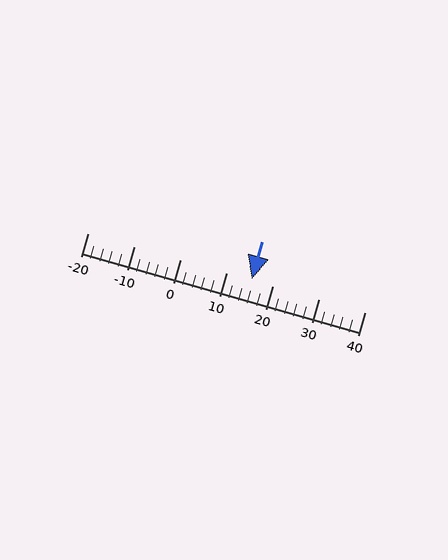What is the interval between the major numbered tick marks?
The major tick marks are spaced 10 units apart.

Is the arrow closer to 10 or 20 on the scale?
The arrow is closer to 20.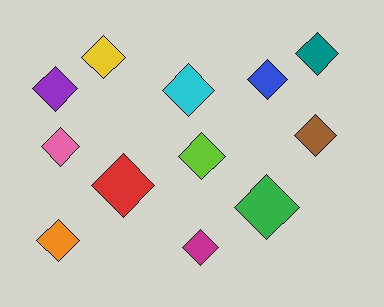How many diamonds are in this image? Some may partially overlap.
There are 12 diamonds.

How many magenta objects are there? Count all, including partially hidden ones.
There is 1 magenta object.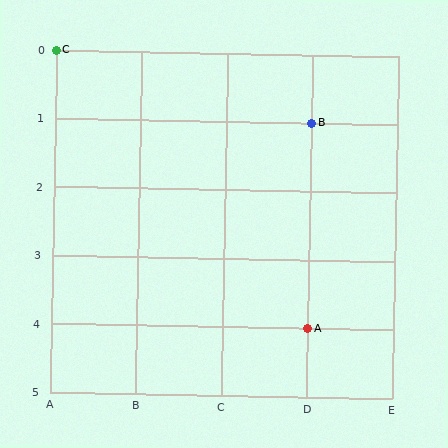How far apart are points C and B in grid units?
Points C and B are 3 columns and 1 row apart (about 3.2 grid units diagonally).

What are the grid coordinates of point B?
Point B is at grid coordinates (D, 1).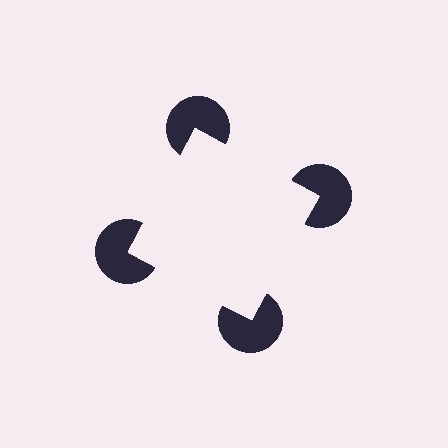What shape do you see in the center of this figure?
An illusory square — its edges are inferred from the aligned wedge cuts in the pac-man discs, not physically drawn.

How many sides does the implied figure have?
4 sides.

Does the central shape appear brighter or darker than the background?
It typically appears slightly brighter than the background, even though no actual brightness change is drawn.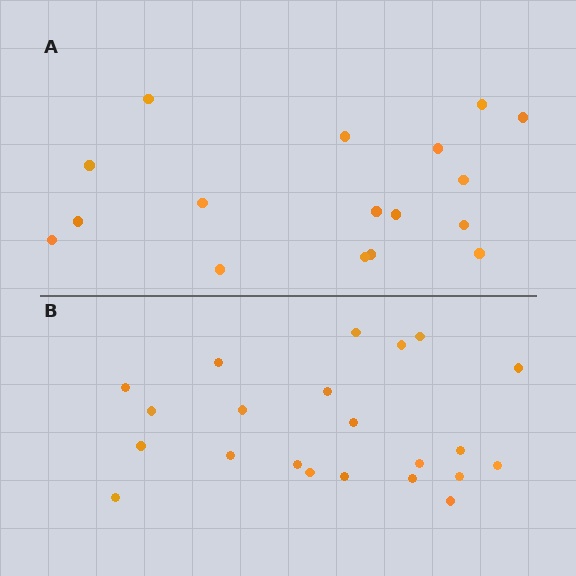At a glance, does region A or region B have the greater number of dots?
Region B (the bottom region) has more dots.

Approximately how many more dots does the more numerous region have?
Region B has about 5 more dots than region A.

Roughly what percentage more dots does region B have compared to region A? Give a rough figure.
About 30% more.